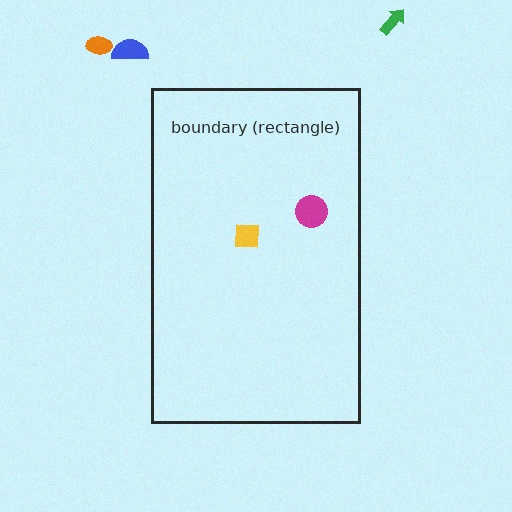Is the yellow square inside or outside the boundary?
Inside.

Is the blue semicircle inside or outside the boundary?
Outside.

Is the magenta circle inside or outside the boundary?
Inside.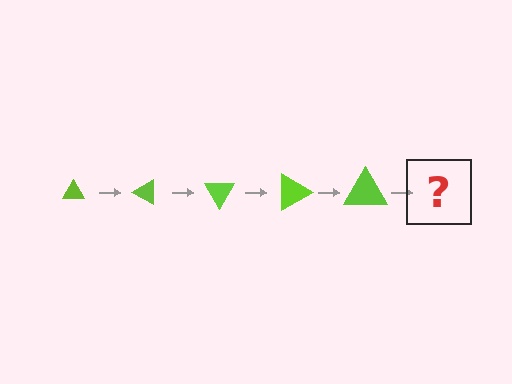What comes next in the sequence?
The next element should be a triangle, larger than the previous one and rotated 150 degrees from the start.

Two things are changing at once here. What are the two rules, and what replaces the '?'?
The two rules are that the triangle grows larger each step and it rotates 30 degrees each step. The '?' should be a triangle, larger than the previous one and rotated 150 degrees from the start.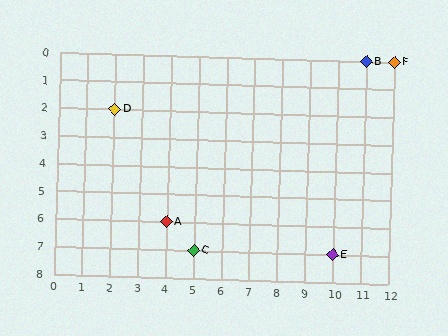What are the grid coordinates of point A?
Point A is at grid coordinates (4, 6).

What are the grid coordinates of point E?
Point E is at grid coordinates (10, 7).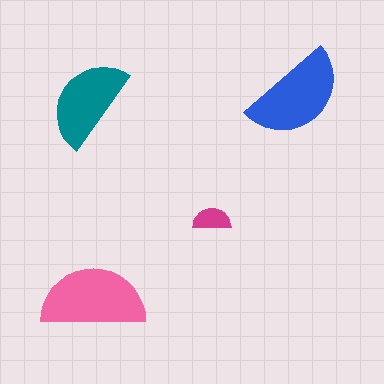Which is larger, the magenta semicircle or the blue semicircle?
The blue one.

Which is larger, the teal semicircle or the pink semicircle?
The pink one.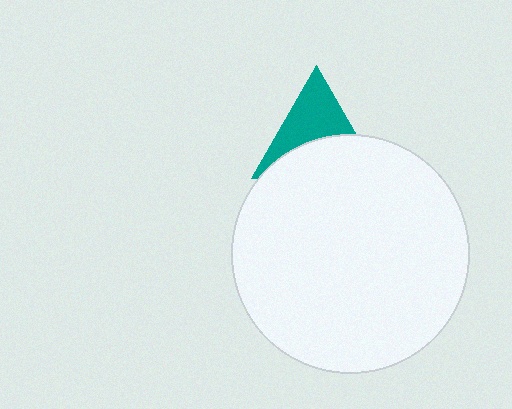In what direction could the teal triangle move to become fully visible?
The teal triangle could move up. That would shift it out from behind the white circle entirely.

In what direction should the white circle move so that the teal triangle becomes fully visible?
The white circle should move down. That is the shortest direction to clear the overlap and leave the teal triangle fully visible.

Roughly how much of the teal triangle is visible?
About half of it is visible (roughly 49%).